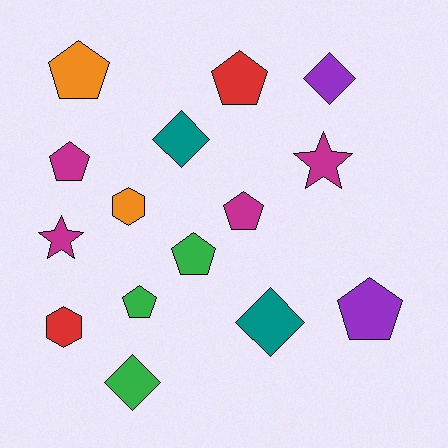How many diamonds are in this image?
There are 4 diamonds.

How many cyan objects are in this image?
There are no cyan objects.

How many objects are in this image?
There are 15 objects.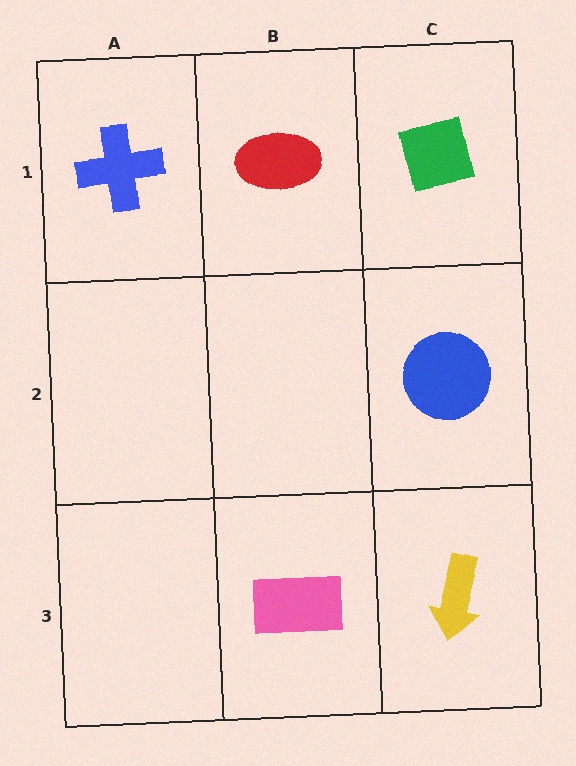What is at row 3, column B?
A pink rectangle.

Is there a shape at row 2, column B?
No, that cell is empty.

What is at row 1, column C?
A green square.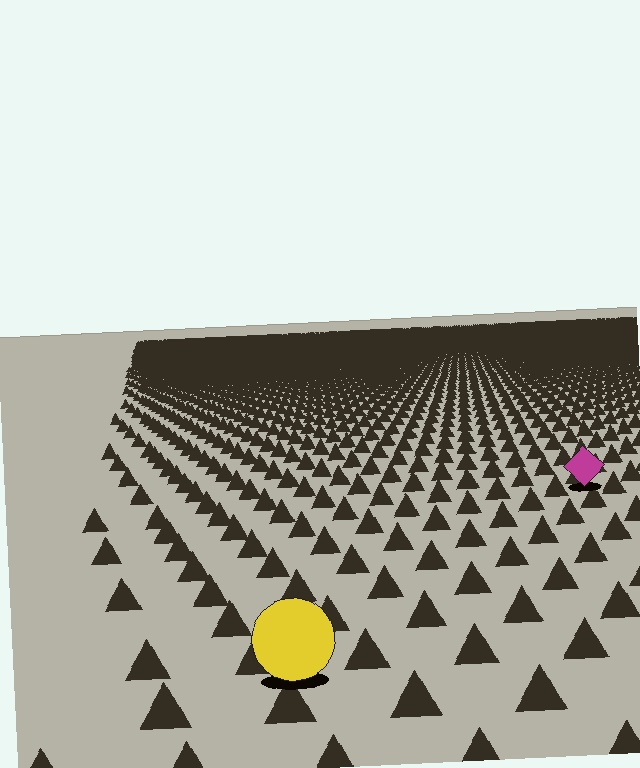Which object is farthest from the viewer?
The magenta diamond is farthest from the viewer. It appears smaller and the ground texture around it is denser.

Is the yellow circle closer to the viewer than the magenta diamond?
Yes. The yellow circle is closer — you can tell from the texture gradient: the ground texture is coarser near it.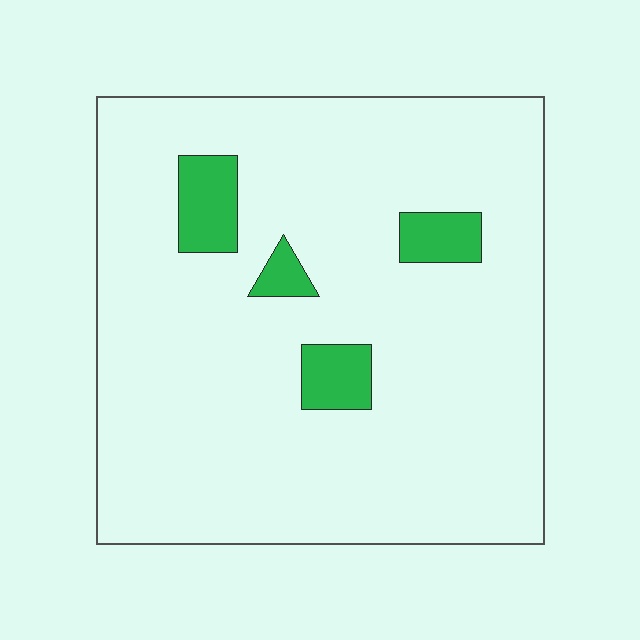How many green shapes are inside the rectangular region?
4.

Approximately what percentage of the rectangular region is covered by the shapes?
Approximately 10%.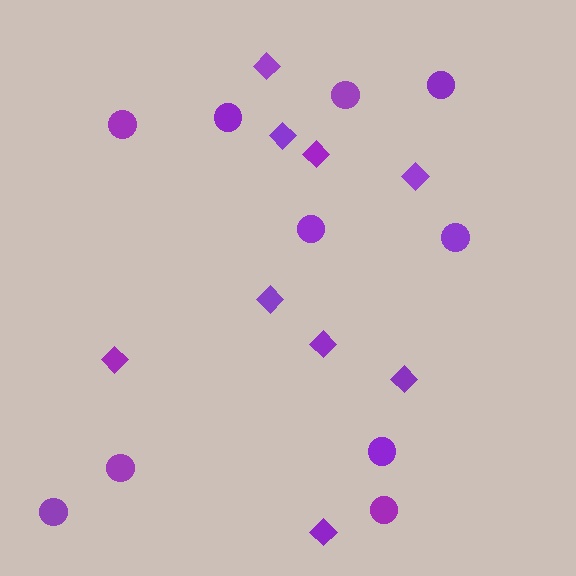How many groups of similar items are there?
There are 2 groups: one group of diamonds (9) and one group of circles (10).